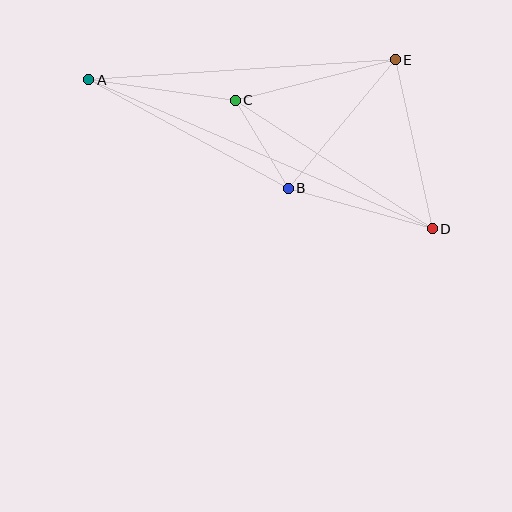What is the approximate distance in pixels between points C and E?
The distance between C and E is approximately 165 pixels.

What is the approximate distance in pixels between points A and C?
The distance between A and C is approximately 148 pixels.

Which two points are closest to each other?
Points B and C are closest to each other.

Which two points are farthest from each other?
Points A and D are farthest from each other.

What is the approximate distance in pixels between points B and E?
The distance between B and E is approximately 167 pixels.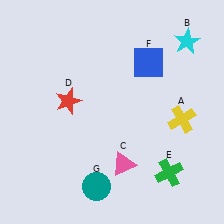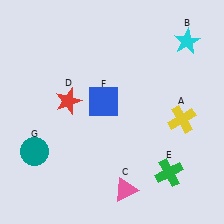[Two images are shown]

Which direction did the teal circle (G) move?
The teal circle (G) moved left.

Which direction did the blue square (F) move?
The blue square (F) moved left.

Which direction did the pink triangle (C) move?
The pink triangle (C) moved down.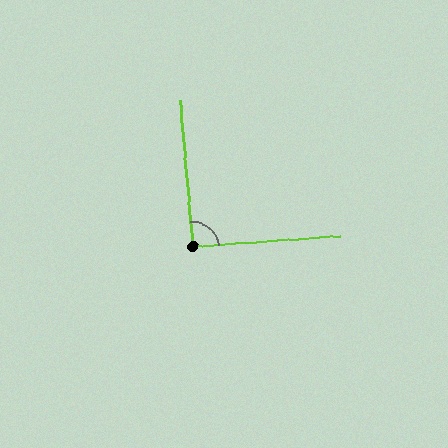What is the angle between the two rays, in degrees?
Approximately 91 degrees.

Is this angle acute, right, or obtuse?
It is approximately a right angle.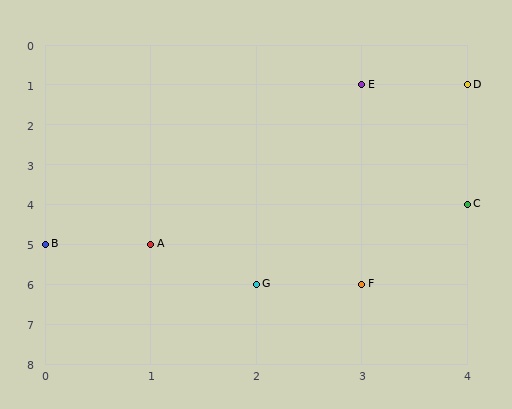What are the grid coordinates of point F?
Point F is at grid coordinates (3, 6).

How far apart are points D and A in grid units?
Points D and A are 3 columns and 4 rows apart (about 5.0 grid units diagonally).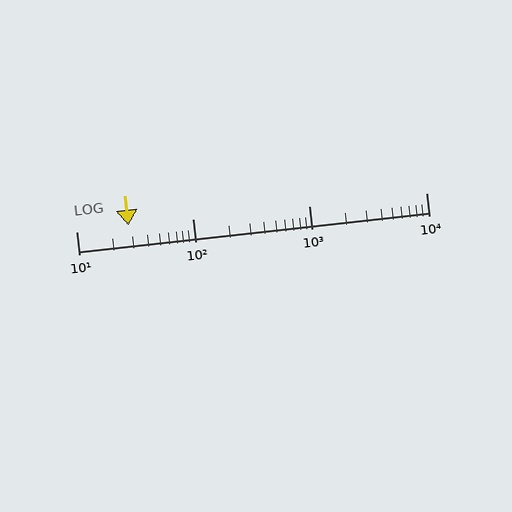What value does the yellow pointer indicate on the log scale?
The pointer indicates approximately 28.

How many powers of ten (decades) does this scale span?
The scale spans 3 decades, from 10 to 10000.